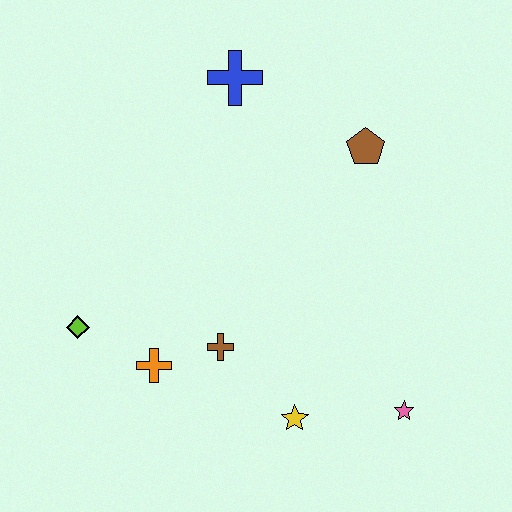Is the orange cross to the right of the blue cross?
No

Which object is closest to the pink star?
The yellow star is closest to the pink star.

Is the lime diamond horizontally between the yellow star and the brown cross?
No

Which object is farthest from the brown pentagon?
The lime diamond is farthest from the brown pentagon.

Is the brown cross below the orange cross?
No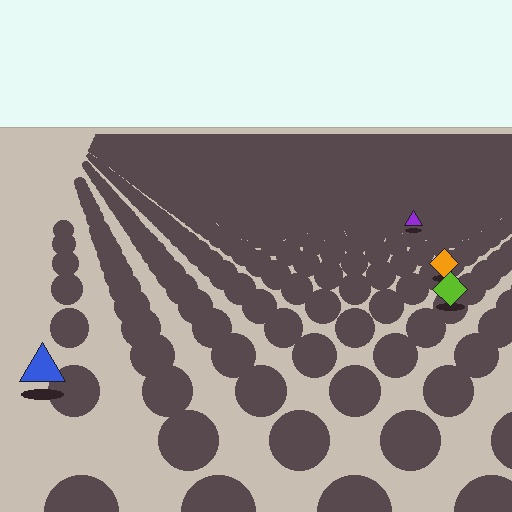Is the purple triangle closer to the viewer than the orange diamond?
No. The orange diamond is closer — you can tell from the texture gradient: the ground texture is coarser near it.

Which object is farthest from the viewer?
The purple triangle is farthest from the viewer. It appears smaller and the ground texture around it is denser.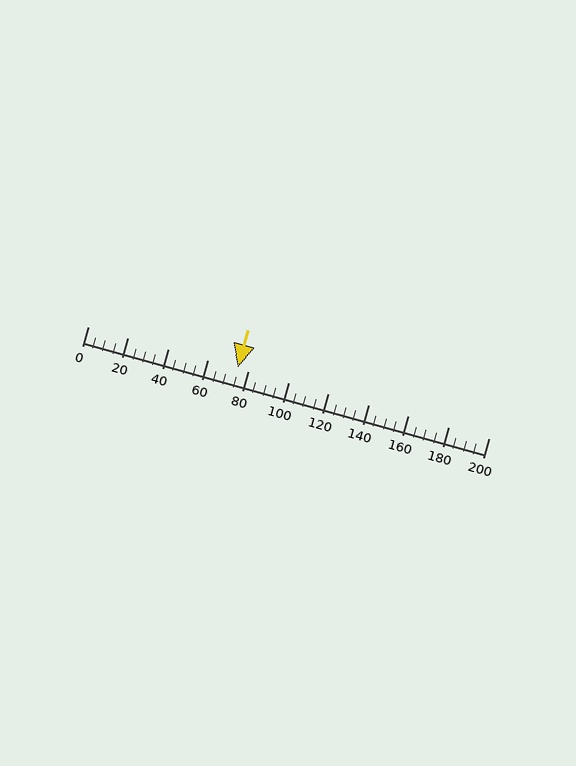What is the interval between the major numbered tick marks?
The major tick marks are spaced 20 units apart.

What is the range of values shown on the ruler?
The ruler shows values from 0 to 200.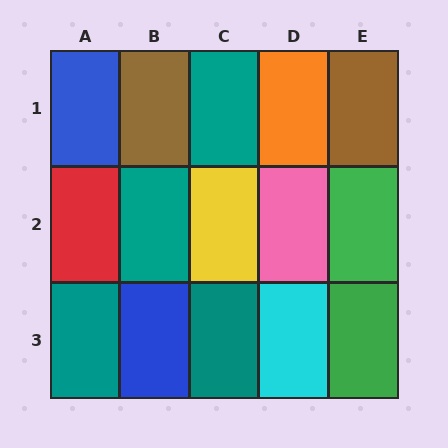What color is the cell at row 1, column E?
Brown.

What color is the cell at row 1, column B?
Brown.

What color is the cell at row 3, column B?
Blue.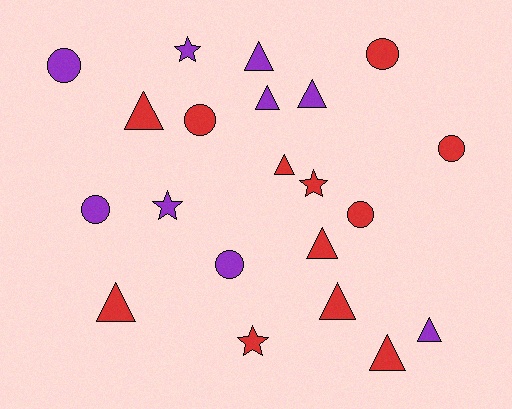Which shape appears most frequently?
Triangle, with 10 objects.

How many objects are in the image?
There are 21 objects.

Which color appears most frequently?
Red, with 12 objects.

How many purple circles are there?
There are 3 purple circles.